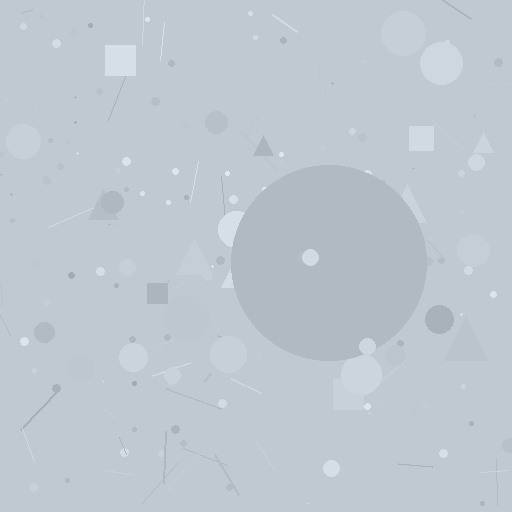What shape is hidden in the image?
A circle is hidden in the image.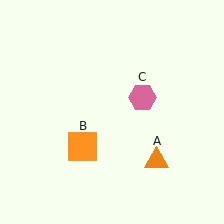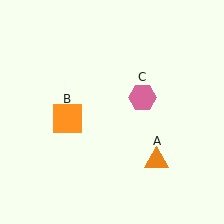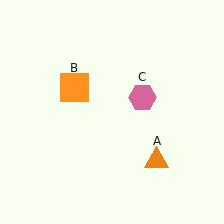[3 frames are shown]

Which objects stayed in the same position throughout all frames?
Orange triangle (object A) and pink hexagon (object C) remained stationary.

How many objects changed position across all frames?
1 object changed position: orange square (object B).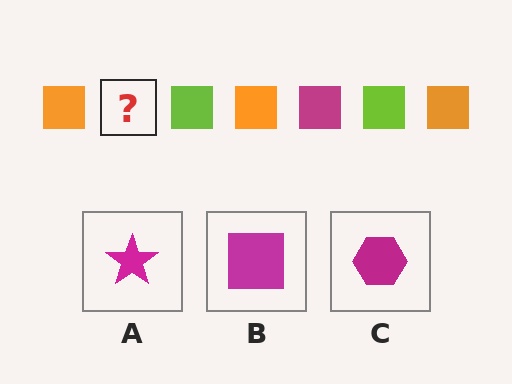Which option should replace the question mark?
Option B.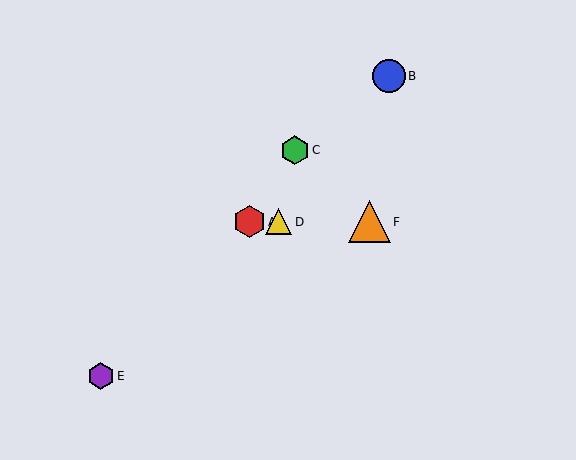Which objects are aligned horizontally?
Objects A, D, F are aligned horizontally.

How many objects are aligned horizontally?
3 objects (A, D, F) are aligned horizontally.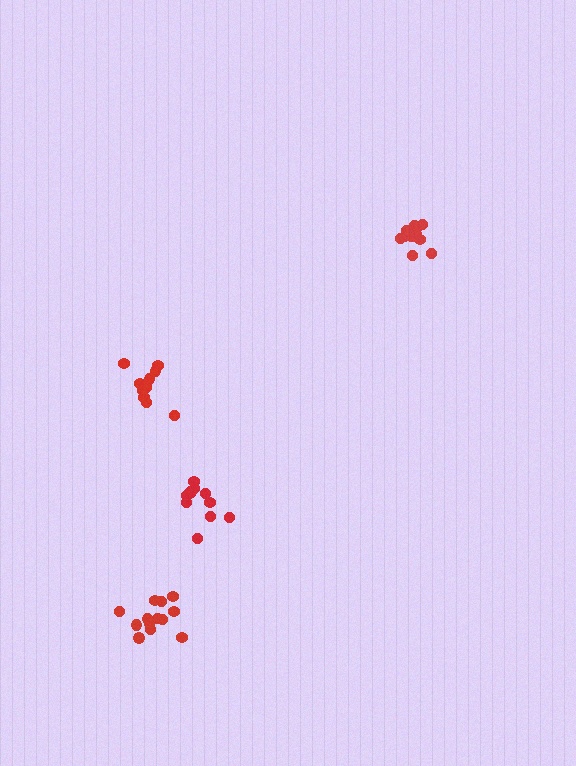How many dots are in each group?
Group 1: 13 dots, Group 2: 11 dots, Group 3: 12 dots, Group 4: 10 dots (46 total).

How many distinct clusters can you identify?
There are 4 distinct clusters.